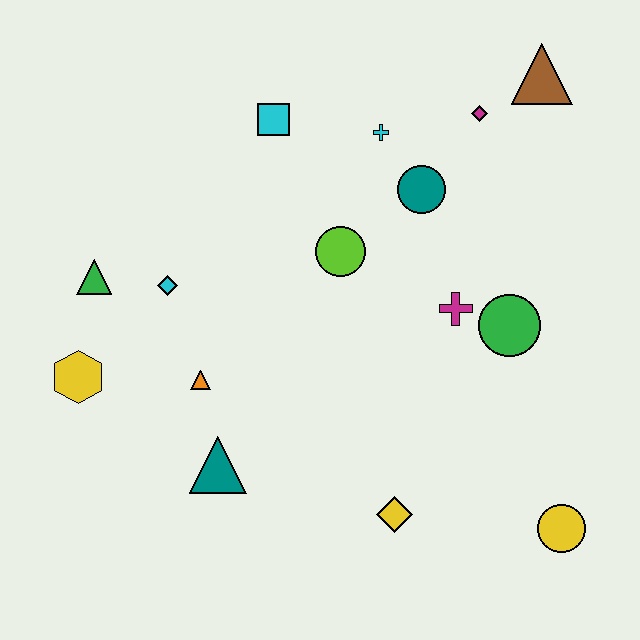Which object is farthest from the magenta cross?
The yellow hexagon is farthest from the magenta cross.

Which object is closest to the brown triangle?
The magenta diamond is closest to the brown triangle.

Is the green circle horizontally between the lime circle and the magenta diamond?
No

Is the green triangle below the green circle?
No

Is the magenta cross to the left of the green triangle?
No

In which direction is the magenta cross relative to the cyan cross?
The magenta cross is below the cyan cross.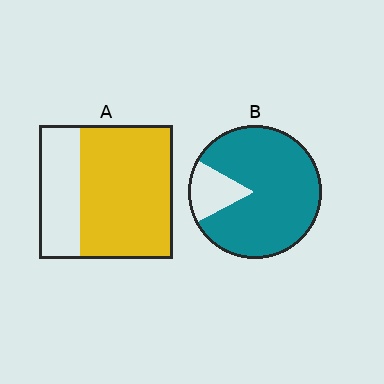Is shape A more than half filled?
Yes.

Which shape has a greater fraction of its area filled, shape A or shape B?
Shape B.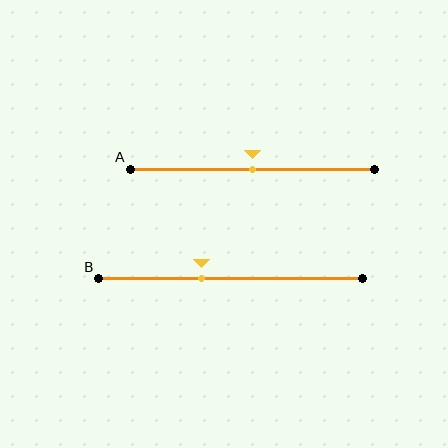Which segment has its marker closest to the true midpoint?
Segment A has its marker closest to the true midpoint.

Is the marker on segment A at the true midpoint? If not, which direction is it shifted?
Yes, the marker on segment A is at the true midpoint.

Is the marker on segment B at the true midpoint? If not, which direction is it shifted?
No, the marker on segment B is shifted to the left by about 11% of the segment length.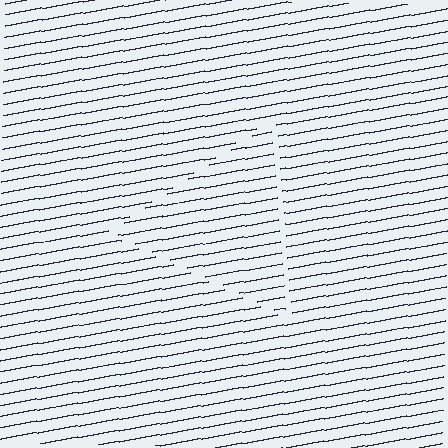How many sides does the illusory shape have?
3 sides — the line-ends trace a triangle.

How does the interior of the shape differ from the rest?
The interior of the shape contains the same grating, shifted by half a period — the contour is defined by the phase discontinuity where line-ends from the inner and outer gratings abut.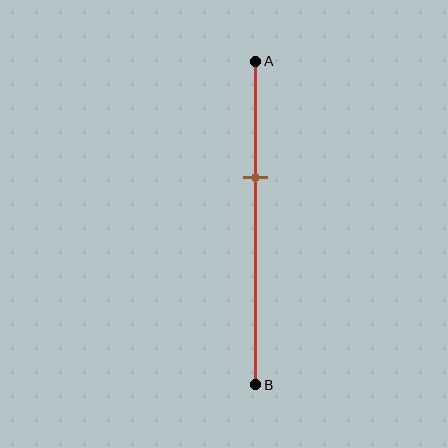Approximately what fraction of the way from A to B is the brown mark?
The brown mark is approximately 35% of the way from A to B.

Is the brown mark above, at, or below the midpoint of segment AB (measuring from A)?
The brown mark is above the midpoint of segment AB.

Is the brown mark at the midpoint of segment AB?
No, the mark is at about 35% from A, not at the 50% midpoint.